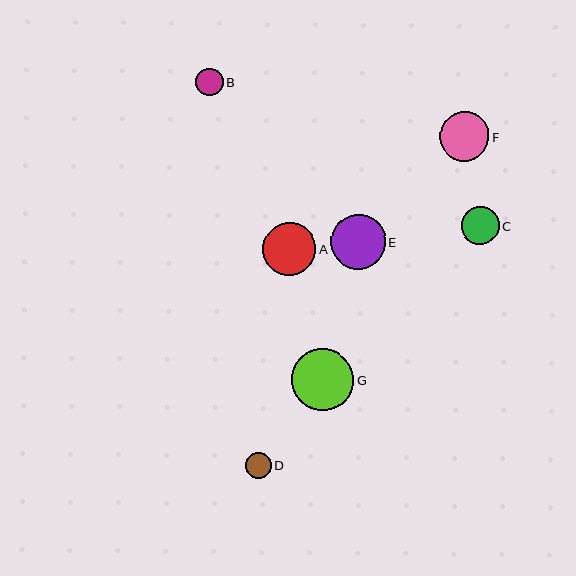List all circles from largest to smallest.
From largest to smallest: G, E, A, F, C, B, D.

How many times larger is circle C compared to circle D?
Circle C is approximately 1.4 times the size of circle D.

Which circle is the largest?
Circle G is the largest with a size of approximately 62 pixels.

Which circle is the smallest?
Circle D is the smallest with a size of approximately 26 pixels.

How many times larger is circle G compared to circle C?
Circle G is approximately 1.6 times the size of circle C.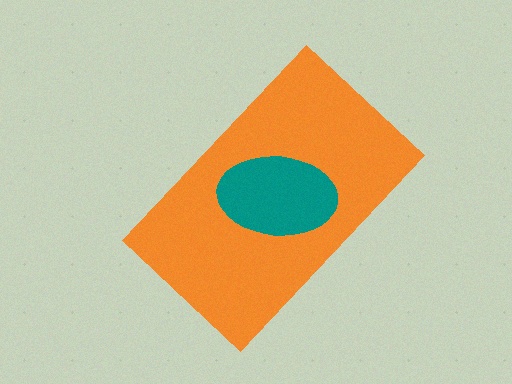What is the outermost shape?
The orange rectangle.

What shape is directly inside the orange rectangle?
The teal ellipse.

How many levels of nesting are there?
2.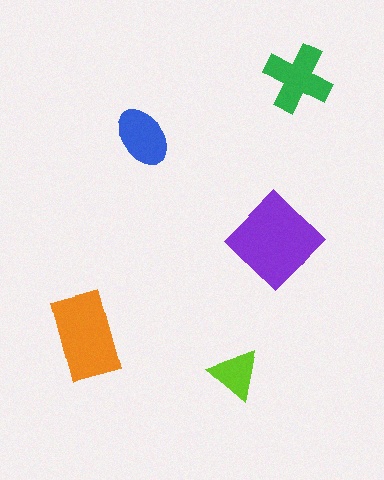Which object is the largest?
The purple diamond.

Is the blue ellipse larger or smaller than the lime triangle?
Larger.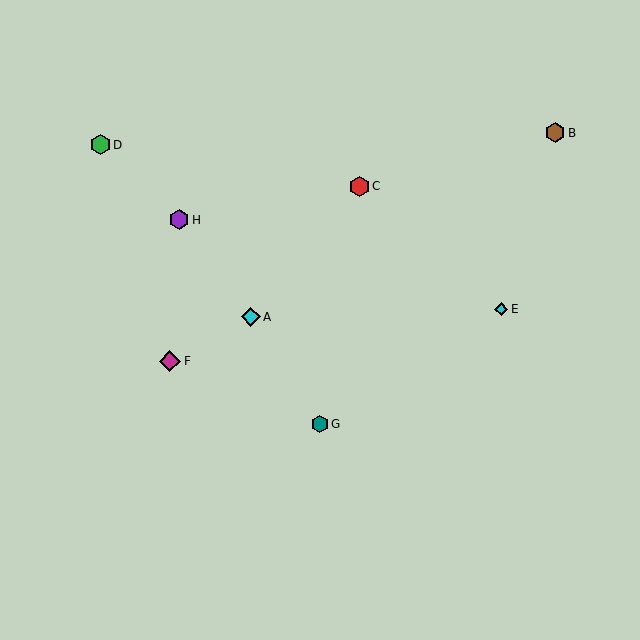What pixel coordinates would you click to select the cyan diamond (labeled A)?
Click at (251, 317) to select the cyan diamond A.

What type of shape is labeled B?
Shape B is a brown hexagon.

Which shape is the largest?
The magenta diamond (labeled F) is the largest.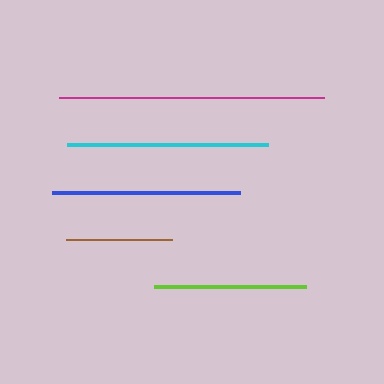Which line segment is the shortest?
The brown line is the shortest at approximately 105 pixels.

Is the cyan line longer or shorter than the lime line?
The cyan line is longer than the lime line.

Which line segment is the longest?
The magenta line is the longest at approximately 265 pixels.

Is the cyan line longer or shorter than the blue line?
The cyan line is longer than the blue line.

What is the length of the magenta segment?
The magenta segment is approximately 265 pixels long.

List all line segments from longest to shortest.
From longest to shortest: magenta, cyan, blue, lime, brown.